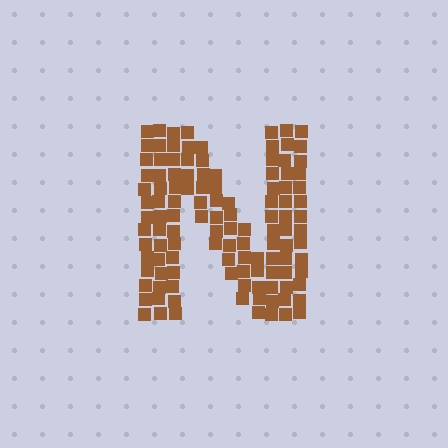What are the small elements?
The small elements are squares.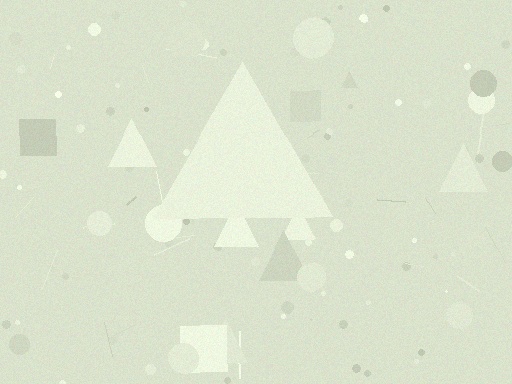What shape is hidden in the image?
A triangle is hidden in the image.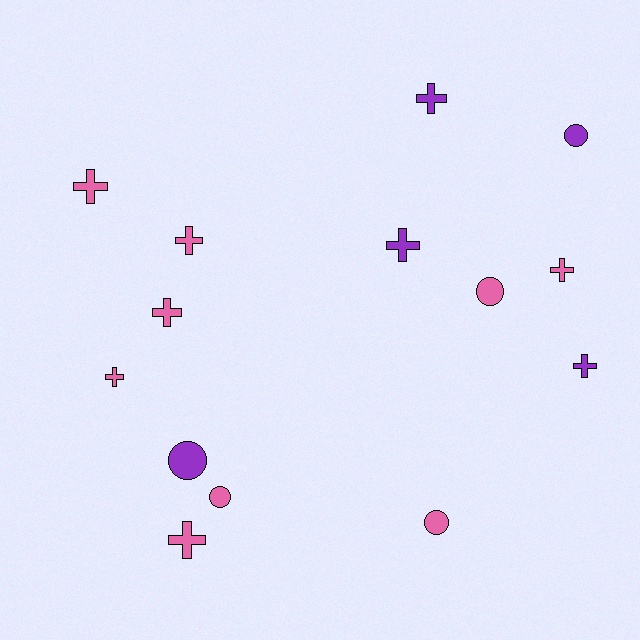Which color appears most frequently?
Pink, with 9 objects.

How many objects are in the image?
There are 14 objects.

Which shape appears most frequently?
Cross, with 9 objects.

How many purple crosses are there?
There are 3 purple crosses.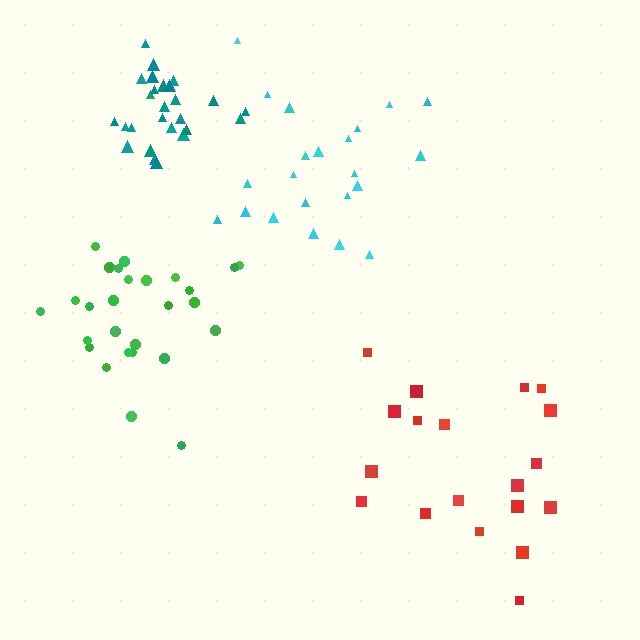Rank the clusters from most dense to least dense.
teal, green, cyan, red.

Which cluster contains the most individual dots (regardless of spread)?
Green (27).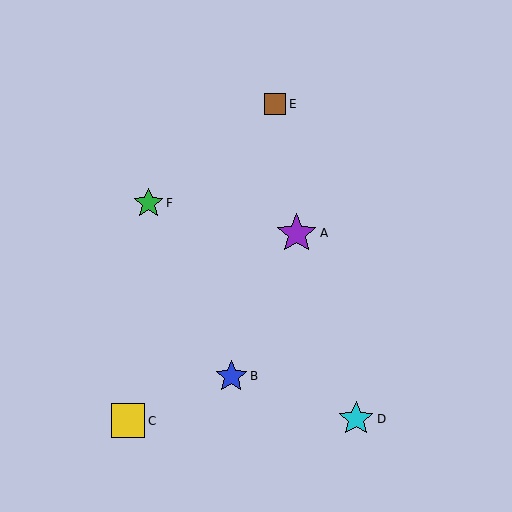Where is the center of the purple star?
The center of the purple star is at (297, 233).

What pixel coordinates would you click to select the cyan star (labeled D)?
Click at (356, 419) to select the cyan star D.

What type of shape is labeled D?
Shape D is a cyan star.